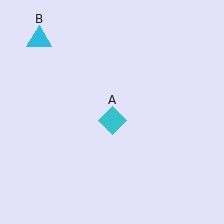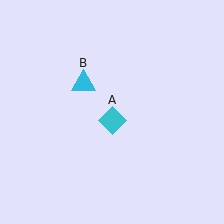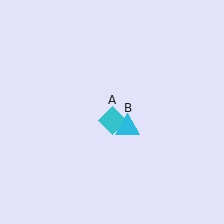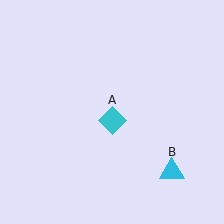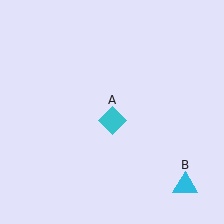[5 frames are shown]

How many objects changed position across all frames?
1 object changed position: cyan triangle (object B).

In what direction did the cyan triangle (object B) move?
The cyan triangle (object B) moved down and to the right.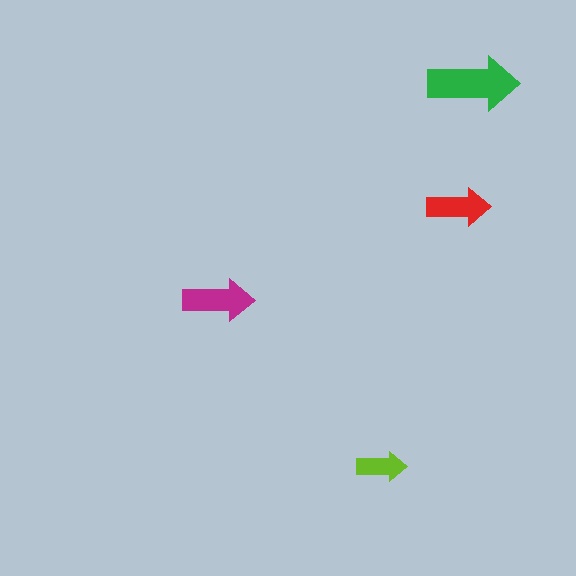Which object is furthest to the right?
The green arrow is rightmost.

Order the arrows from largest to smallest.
the green one, the magenta one, the red one, the lime one.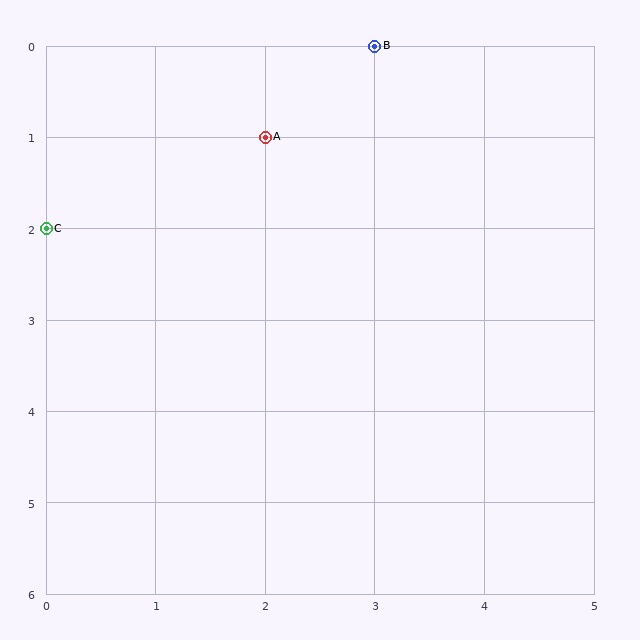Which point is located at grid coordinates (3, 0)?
Point B is at (3, 0).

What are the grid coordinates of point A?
Point A is at grid coordinates (2, 1).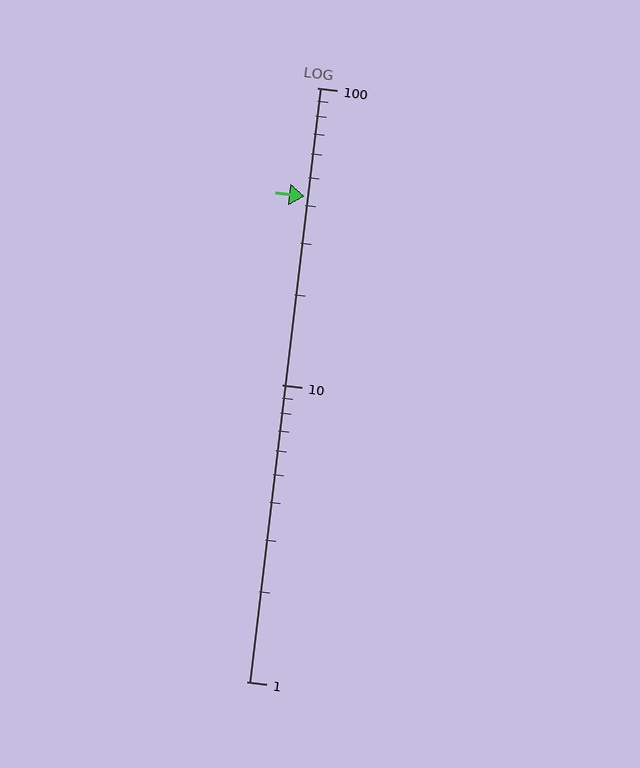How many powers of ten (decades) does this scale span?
The scale spans 2 decades, from 1 to 100.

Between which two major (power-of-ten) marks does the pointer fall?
The pointer is between 10 and 100.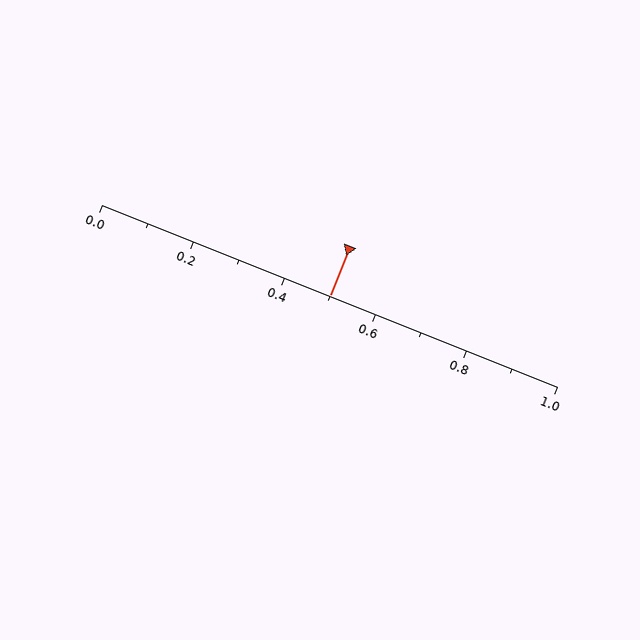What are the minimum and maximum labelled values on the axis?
The axis runs from 0.0 to 1.0.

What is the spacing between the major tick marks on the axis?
The major ticks are spaced 0.2 apart.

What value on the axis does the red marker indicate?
The marker indicates approximately 0.5.